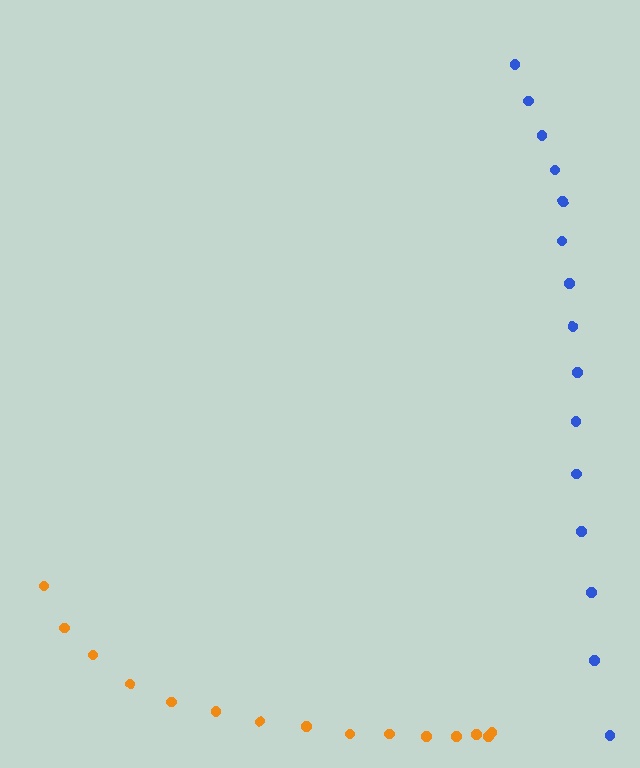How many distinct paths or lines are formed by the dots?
There are 2 distinct paths.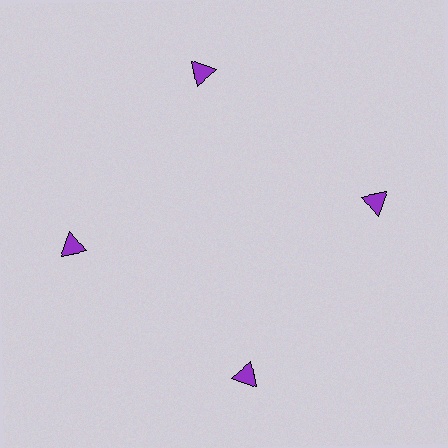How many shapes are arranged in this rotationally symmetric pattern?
There are 4 shapes, arranged in 4 groups of 1.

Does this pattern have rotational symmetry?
Yes, this pattern has 4-fold rotational symmetry. It looks the same after rotating 90 degrees around the center.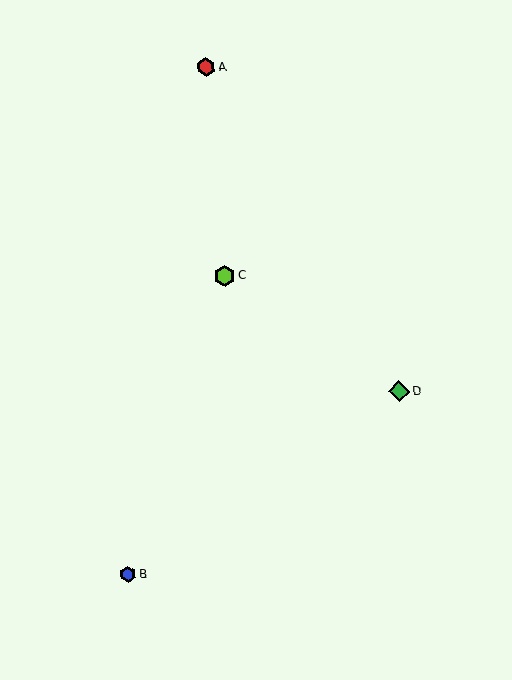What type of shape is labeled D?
Shape D is a green diamond.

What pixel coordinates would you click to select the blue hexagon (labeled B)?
Click at (128, 574) to select the blue hexagon B.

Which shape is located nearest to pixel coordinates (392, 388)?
The green diamond (labeled D) at (399, 391) is nearest to that location.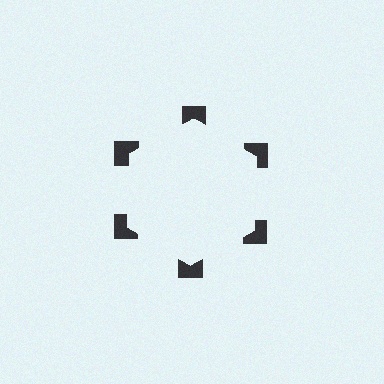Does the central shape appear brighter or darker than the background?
It typically appears slightly brighter than the background, even though no actual brightness change is drawn.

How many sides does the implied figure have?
6 sides.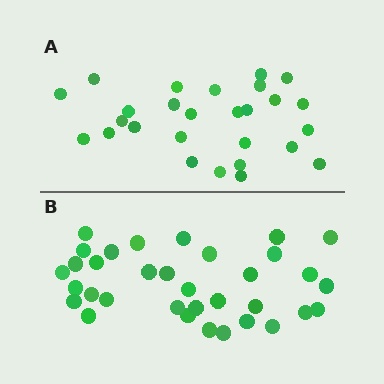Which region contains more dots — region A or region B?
Region B (the bottom region) has more dots.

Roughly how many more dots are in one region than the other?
Region B has roughly 8 or so more dots than region A.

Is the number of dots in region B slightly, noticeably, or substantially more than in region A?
Region B has noticeably more, but not dramatically so. The ratio is roughly 1.3 to 1.